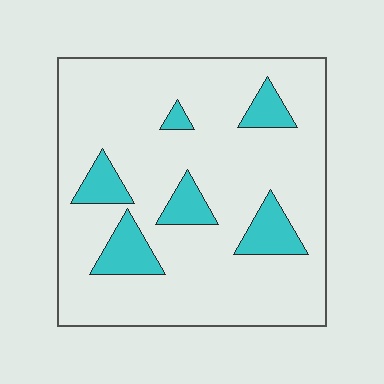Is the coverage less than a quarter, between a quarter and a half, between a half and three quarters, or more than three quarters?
Less than a quarter.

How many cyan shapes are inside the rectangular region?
6.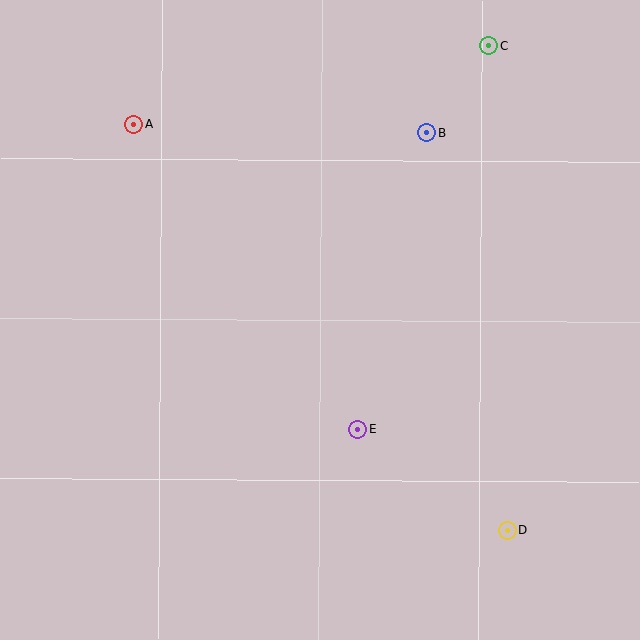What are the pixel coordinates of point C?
Point C is at (488, 46).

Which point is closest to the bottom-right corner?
Point D is closest to the bottom-right corner.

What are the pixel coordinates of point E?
Point E is at (358, 430).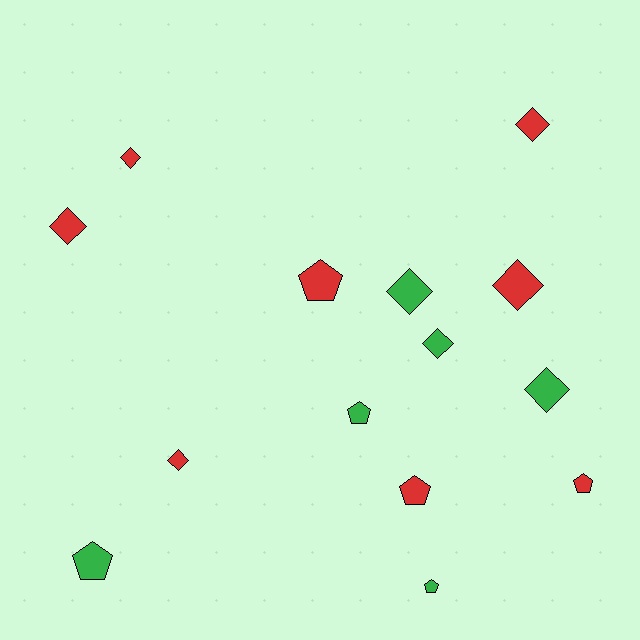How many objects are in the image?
There are 14 objects.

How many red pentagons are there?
There are 3 red pentagons.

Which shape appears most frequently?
Diamond, with 8 objects.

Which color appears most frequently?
Red, with 8 objects.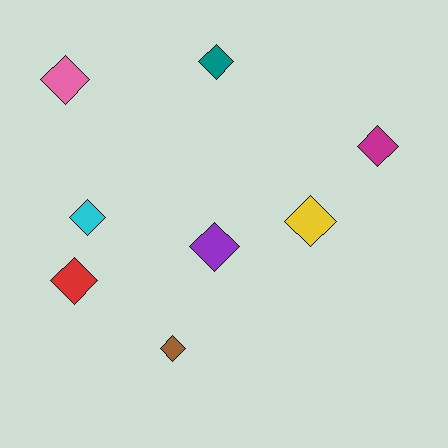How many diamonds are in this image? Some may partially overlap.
There are 8 diamonds.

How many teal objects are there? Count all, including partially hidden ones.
There is 1 teal object.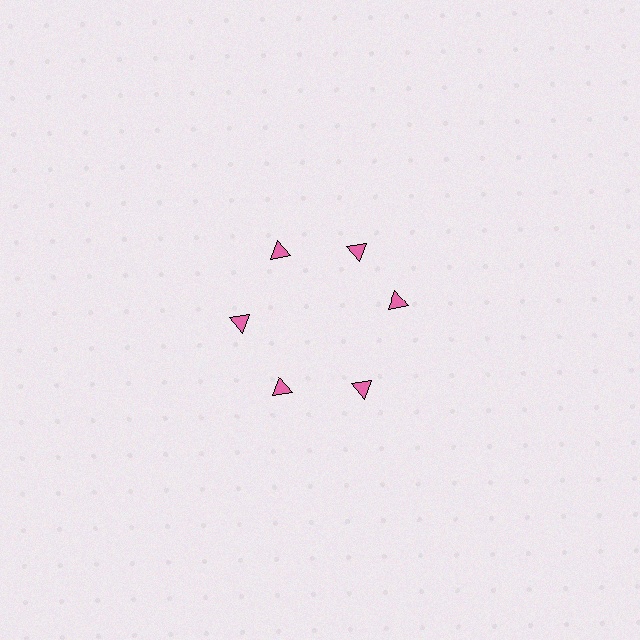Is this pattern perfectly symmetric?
No. The 6 pink triangles are arranged in a ring, but one element near the 3 o'clock position is rotated out of alignment along the ring, breaking the 6-fold rotational symmetry.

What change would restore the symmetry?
The symmetry would be restored by rotating it back into even spacing with its neighbors so that all 6 triangles sit at equal angles and equal distance from the center.